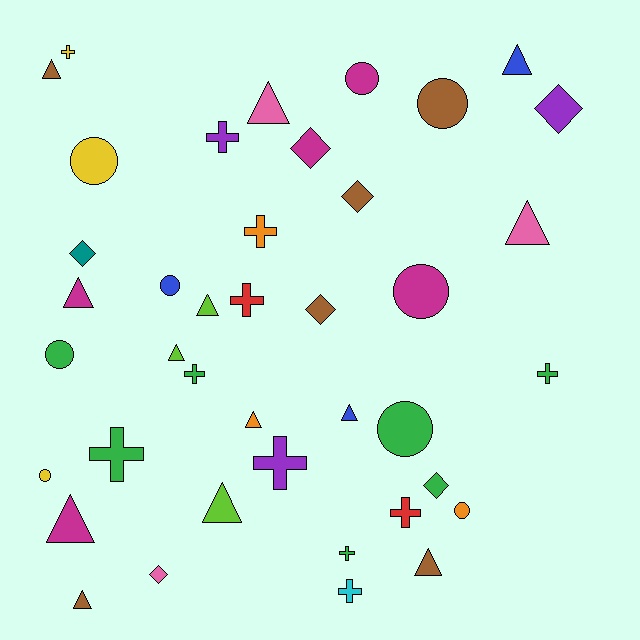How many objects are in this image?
There are 40 objects.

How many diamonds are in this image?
There are 7 diamonds.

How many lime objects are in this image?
There are 3 lime objects.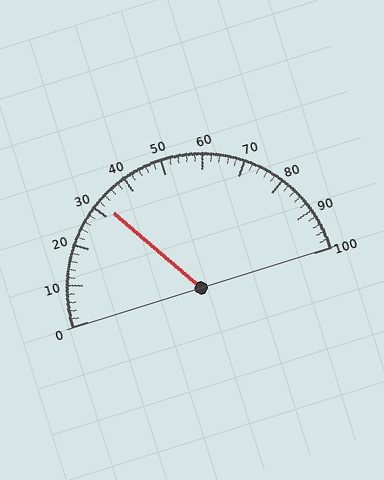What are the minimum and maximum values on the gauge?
The gauge ranges from 0 to 100.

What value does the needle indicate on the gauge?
The needle indicates approximately 32.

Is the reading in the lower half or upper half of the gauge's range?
The reading is in the lower half of the range (0 to 100).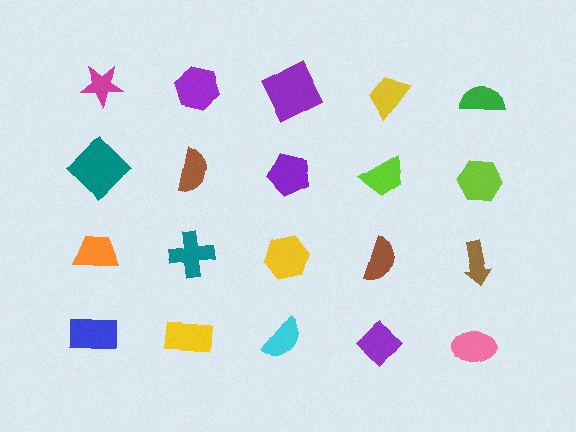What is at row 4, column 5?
A pink ellipse.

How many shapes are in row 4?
5 shapes.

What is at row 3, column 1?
An orange trapezoid.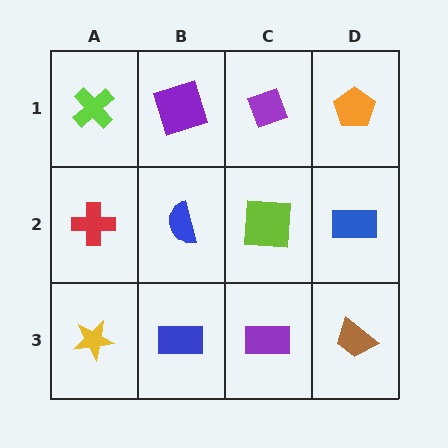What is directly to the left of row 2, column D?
A lime square.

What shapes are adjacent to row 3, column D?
A blue rectangle (row 2, column D), a purple rectangle (row 3, column C).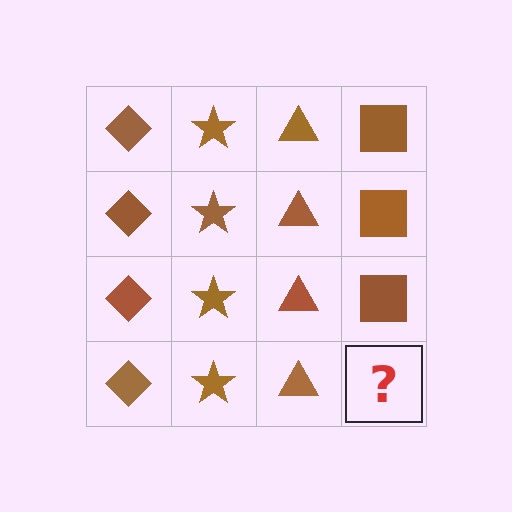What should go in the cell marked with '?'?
The missing cell should contain a brown square.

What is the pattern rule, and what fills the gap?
The rule is that each column has a consistent shape. The gap should be filled with a brown square.